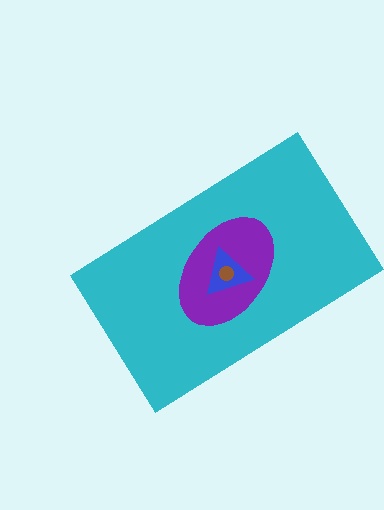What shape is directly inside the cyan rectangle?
The purple ellipse.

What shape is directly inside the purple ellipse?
The blue triangle.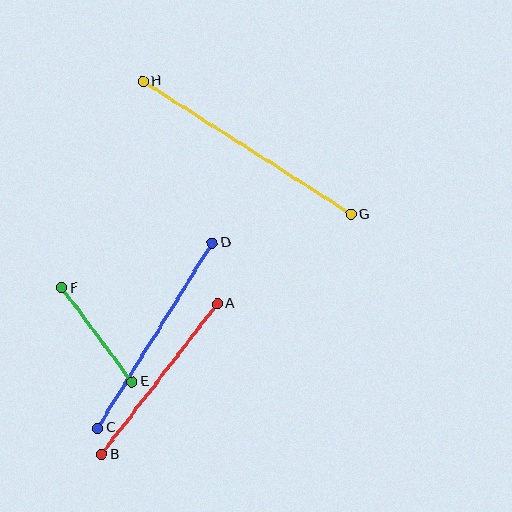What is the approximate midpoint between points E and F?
The midpoint is at approximately (97, 335) pixels.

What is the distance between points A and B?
The distance is approximately 190 pixels.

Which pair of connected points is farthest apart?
Points G and H are farthest apart.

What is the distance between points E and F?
The distance is approximately 117 pixels.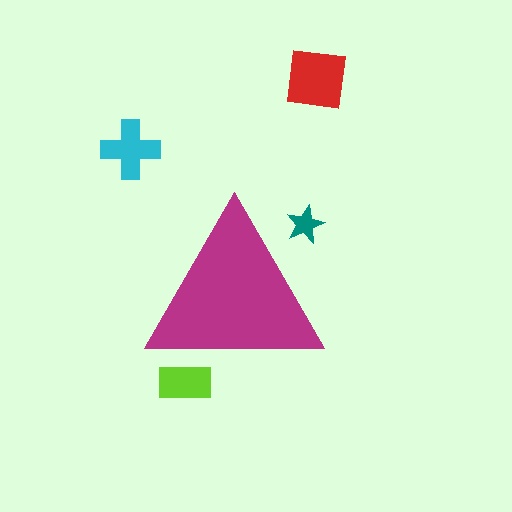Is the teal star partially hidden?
Yes, the teal star is partially hidden behind the magenta triangle.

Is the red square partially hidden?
No, the red square is fully visible.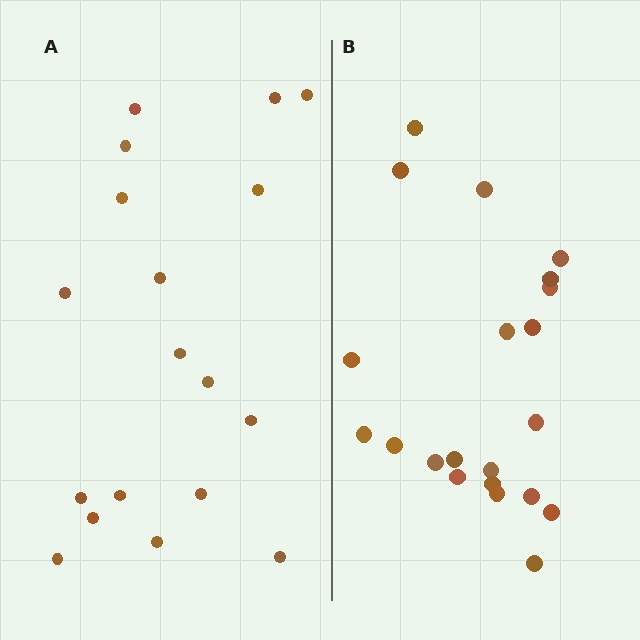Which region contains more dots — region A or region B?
Region B (the right region) has more dots.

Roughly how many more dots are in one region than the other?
Region B has just a few more — roughly 2 or 3 more dots than region A.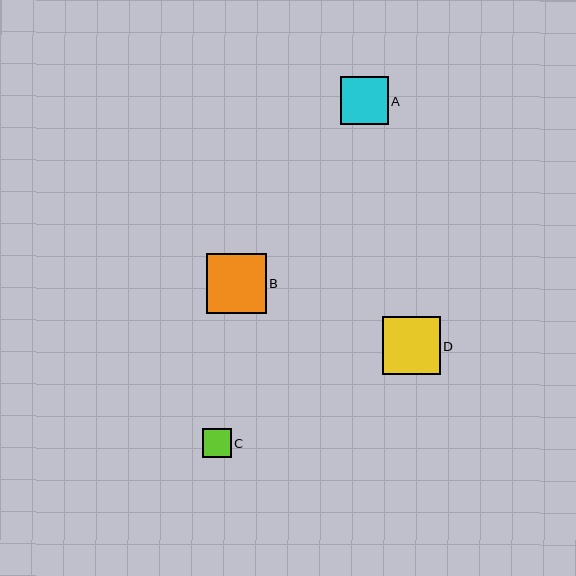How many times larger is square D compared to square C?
Square D is approximately 2.0 times the size of square C.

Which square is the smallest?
Square C is the smallest with a size of approximately 29 pixels.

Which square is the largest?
Square B is the largest with a size of approximately 60 pixels.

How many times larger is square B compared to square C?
Square B is approximately 2.1 times the size of square C.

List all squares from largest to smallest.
From largest to smallest: B, D, A, C.